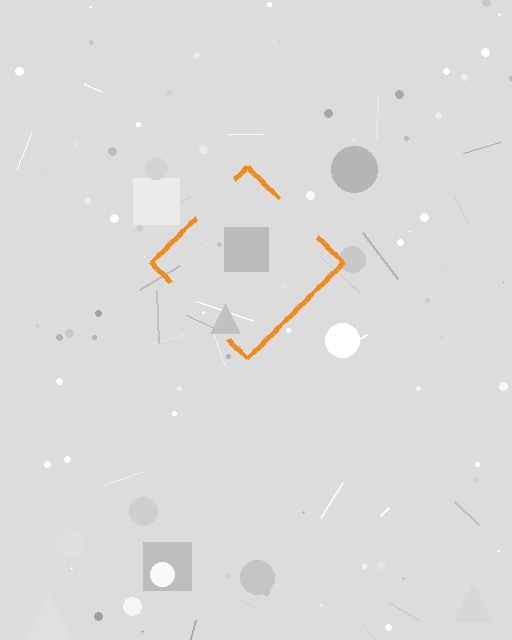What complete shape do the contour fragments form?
The contour fragments form a diamond.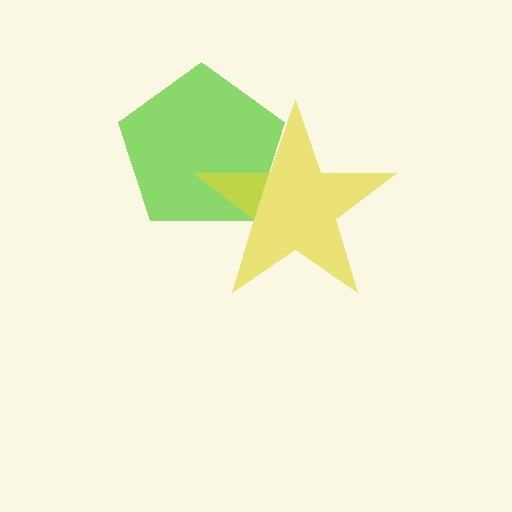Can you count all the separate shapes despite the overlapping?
Yes, there are 2 separate shapes.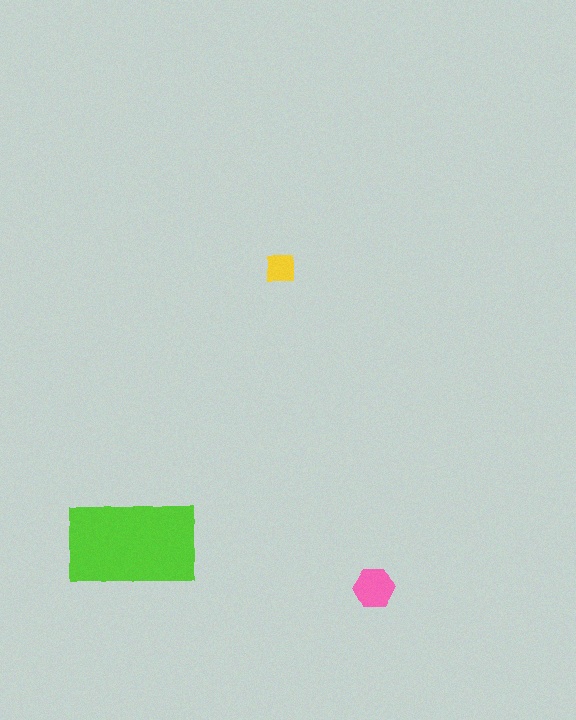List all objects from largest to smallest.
The lime rectangle, the pink hexagon, the yellow square.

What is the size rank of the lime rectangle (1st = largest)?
1st.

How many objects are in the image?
There are 3 objects in the image.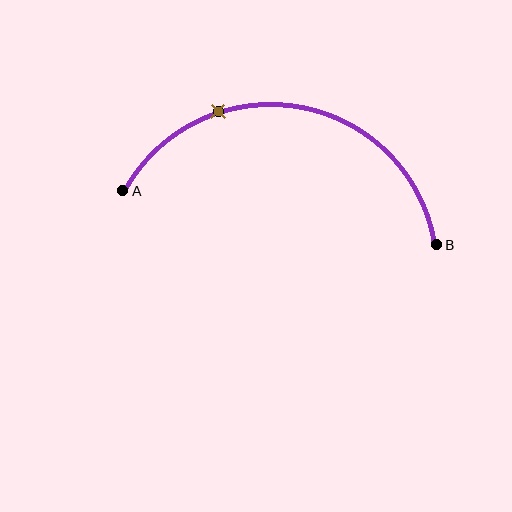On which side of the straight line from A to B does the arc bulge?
The arc bulges above the straight line connecting A and B.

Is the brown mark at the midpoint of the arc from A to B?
No. The brown mark lies on the arc but is closer to endpoint A. The arc midpoint would be at the point on the curve equidistant along the arc from both A and B.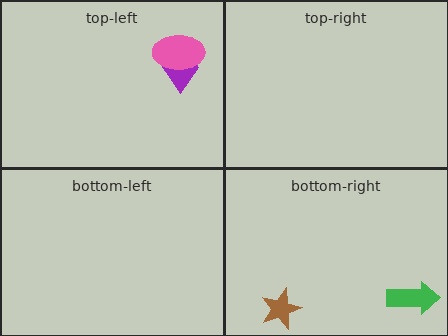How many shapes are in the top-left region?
2.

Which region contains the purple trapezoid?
The top-left region.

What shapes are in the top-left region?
The purple trapezoid, the pink ellipse.